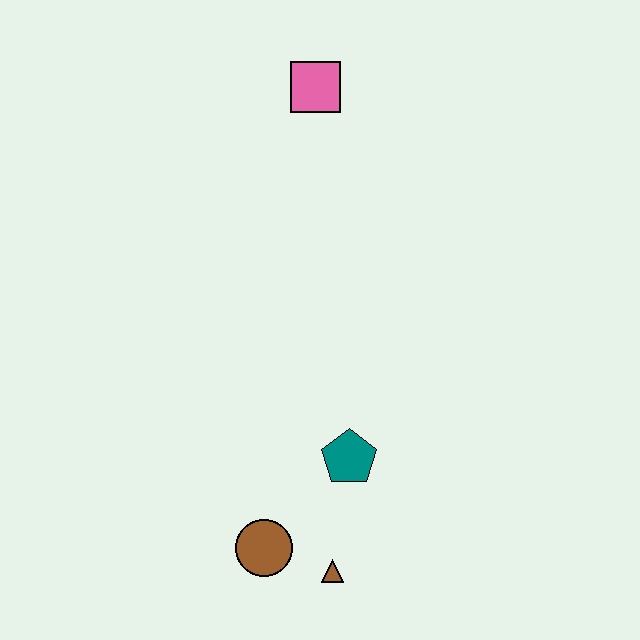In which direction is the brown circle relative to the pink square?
The brown circle is below the pink square.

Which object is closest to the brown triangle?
The brown circle is closest to the brown triangle.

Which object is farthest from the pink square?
The brown triangle is farthest from the pink square.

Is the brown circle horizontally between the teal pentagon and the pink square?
No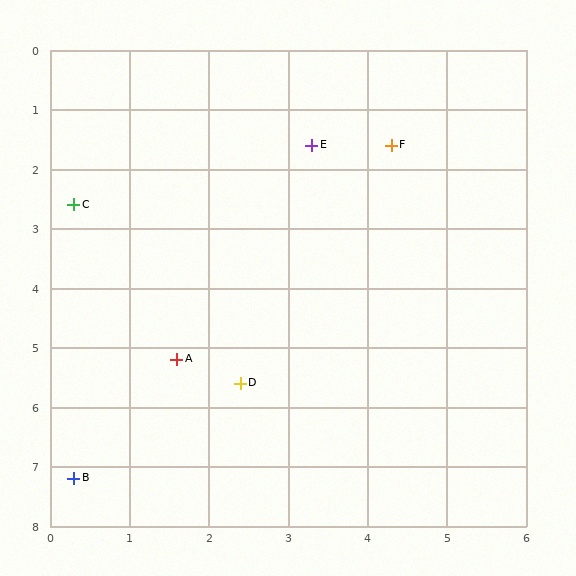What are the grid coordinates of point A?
Point A is at approximately (1.6, 5.2).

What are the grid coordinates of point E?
Point E is at approximately (3.3, 1.6).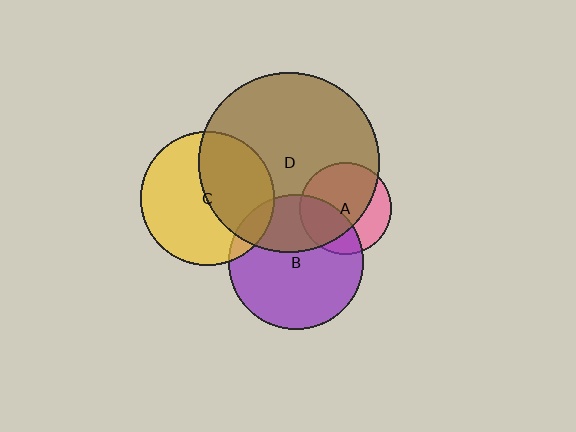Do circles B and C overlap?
Yes.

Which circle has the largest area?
Circle D (brown).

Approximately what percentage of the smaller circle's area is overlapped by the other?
Approximately 10%.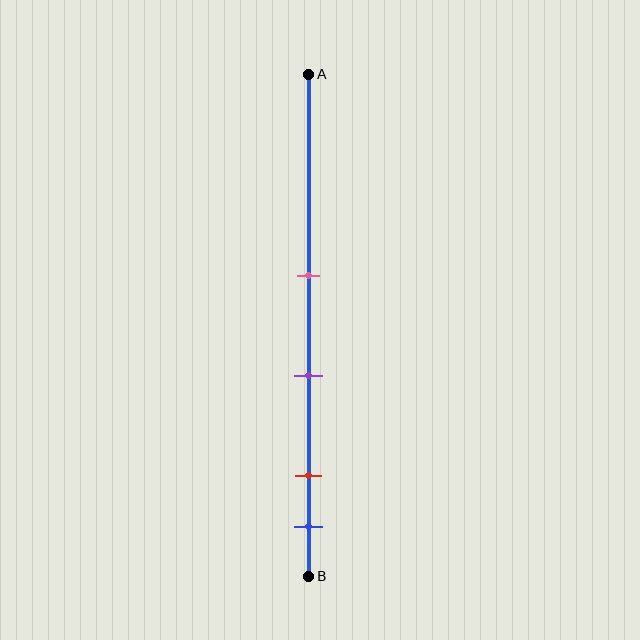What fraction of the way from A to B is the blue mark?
The blue mark is approximately 90% (0.9) of the way from A to B.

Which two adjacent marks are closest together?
The red and blue marks are the closest adjacent pair.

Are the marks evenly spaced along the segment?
No, the marks are not evenly spaced.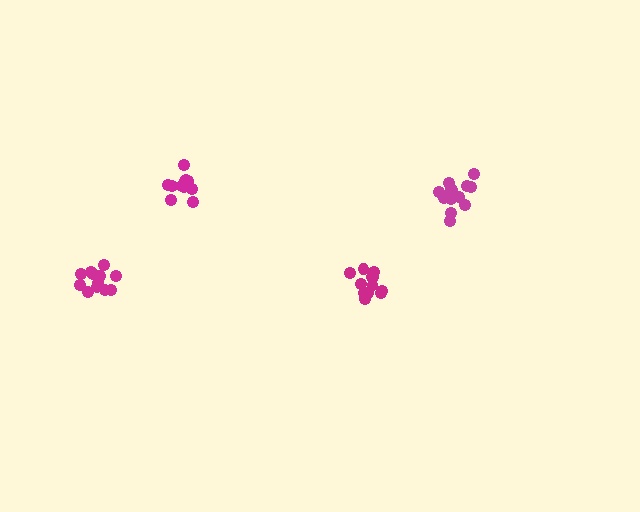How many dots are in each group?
Group 1: 13 dots, Group 2: 11 dots, Group 3: 12 dots, Group 4: 12 dots (48 total).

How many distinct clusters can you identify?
There are 4 distinct clusters.